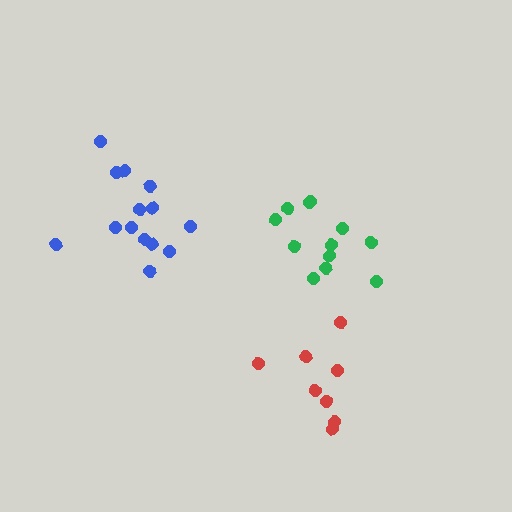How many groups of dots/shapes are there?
There are 3 groups.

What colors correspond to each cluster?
The clusters are colored: green, blue, red.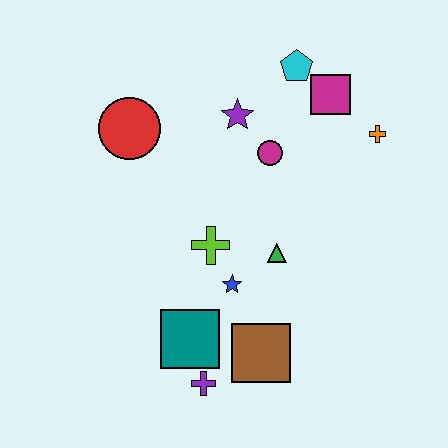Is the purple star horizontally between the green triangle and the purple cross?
Yes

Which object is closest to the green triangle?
The blue star is closest to the green triangle.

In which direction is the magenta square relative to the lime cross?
The magenta square is above the lime cross.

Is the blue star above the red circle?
No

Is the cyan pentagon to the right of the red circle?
Yes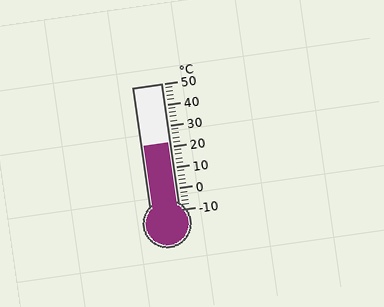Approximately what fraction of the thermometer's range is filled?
The thermometer is filled to approximately 55% of its range.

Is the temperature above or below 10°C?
The temperature is above 10°C.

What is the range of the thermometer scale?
The thermometer scale ranges from -10°C to 50°C.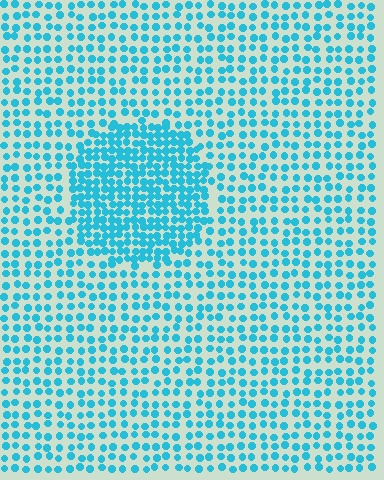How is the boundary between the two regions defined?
The boundary is defined by a change in element density (approximately 1.9x ratio). All elements are the same color, size, and shape.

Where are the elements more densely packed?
The elements are more densely packed inside the circle boundary.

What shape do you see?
I see a circle.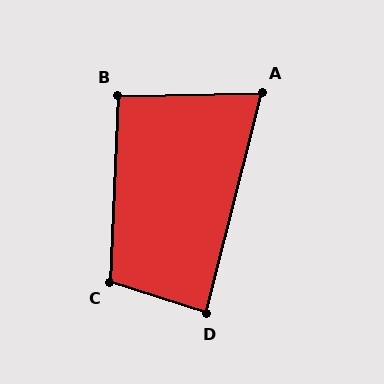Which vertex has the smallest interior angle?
A, at approximately 75 degrees.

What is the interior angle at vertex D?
Approximately 86 degrees (approximately right).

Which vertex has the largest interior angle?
C, at approximately 105 degrees.